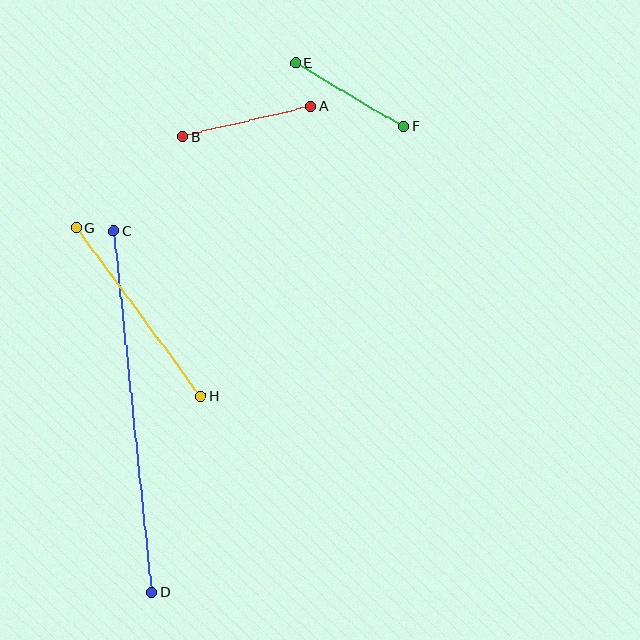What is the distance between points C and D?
The distance is approximately 364 pixels.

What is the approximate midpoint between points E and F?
The midpoint is at approximately (350, 95) pixels.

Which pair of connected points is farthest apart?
Points C and D are farthest apart.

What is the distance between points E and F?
The distance is approximately 125 pixels.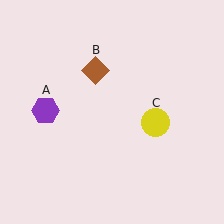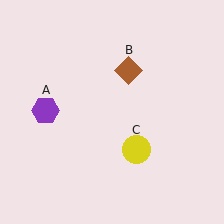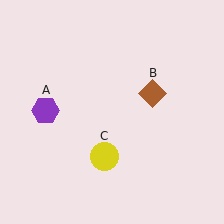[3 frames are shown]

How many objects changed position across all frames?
2 objects changed position: brown diamond (object B), yellow circle (object C).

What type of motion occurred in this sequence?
The brown diamond (object B), yellow circle (object C) rotated clockwise around the center of the scene.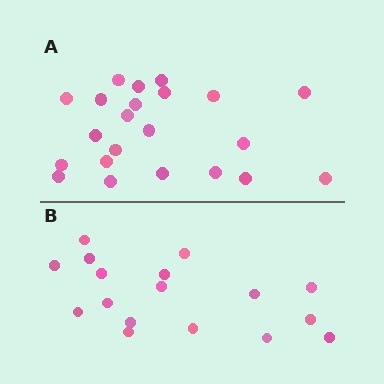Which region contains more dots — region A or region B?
Region A (the top region) has more dots.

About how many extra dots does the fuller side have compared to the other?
Region A has about 5 more dots than region B.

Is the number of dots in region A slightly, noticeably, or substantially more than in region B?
Region A has noticeably more, but not dramatically so. The ratio is roughly 1.3 to 1.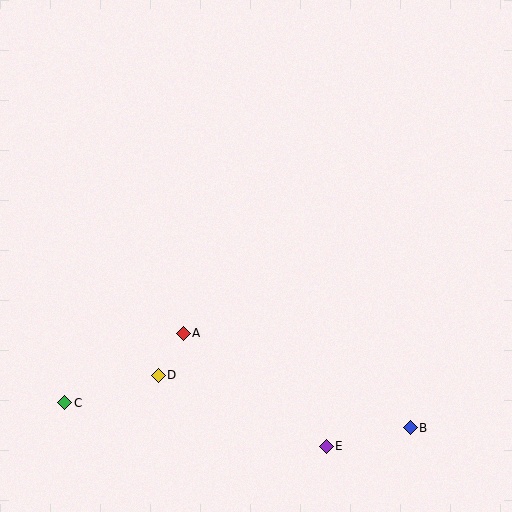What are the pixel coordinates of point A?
Point A is at (183, 333).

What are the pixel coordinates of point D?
Point D is at (158, 375).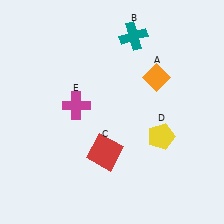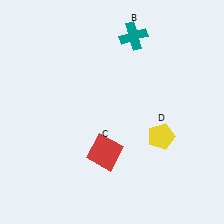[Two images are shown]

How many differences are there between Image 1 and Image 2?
There are 2 differences between the two images.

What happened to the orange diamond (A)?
The orange diamond (A) was removed in Image 2. It was in the top-right area of Image 1.